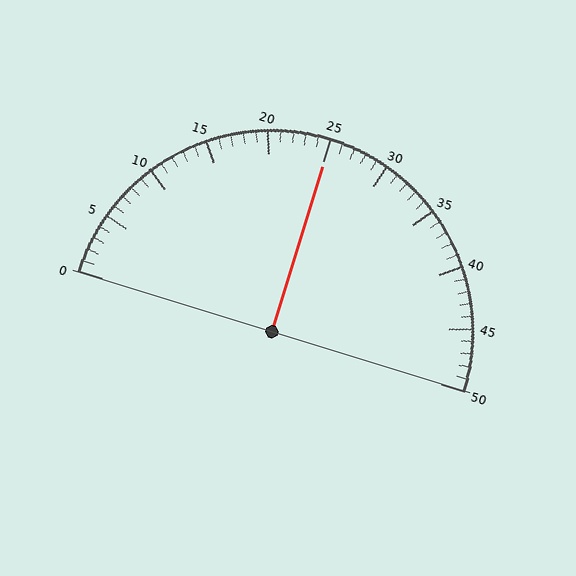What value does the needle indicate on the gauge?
The needle indicates approximately 25.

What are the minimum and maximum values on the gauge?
The gauge ranges from 0 to 50.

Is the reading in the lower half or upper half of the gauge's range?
The reading is in the upper half of the range (0 to 50).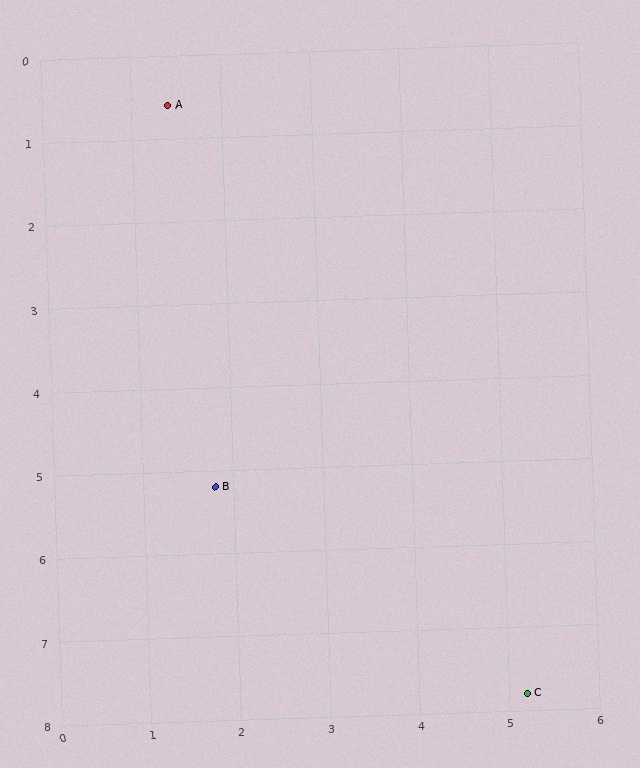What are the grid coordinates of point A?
Point A is at approximately (1.4, 0.6).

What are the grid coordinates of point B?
Point B is at approximately (1.8, 5.2).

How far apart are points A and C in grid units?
Points A and C are about 8.1 grid units apart.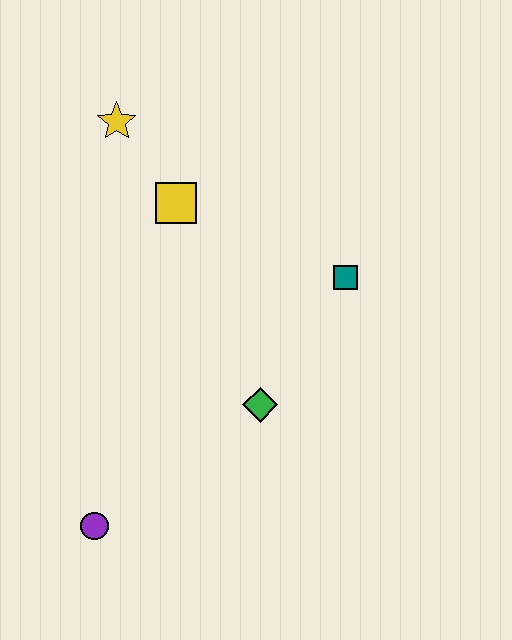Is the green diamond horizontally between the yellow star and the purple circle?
No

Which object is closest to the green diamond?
The teal square is closest to the green diamond.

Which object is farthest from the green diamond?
The yellow star is farthest from the green diamond.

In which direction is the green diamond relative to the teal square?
The green diamond is below the teal square.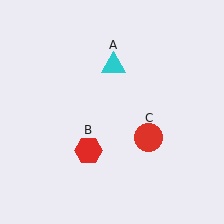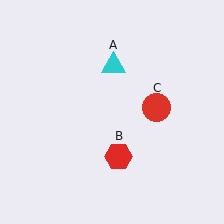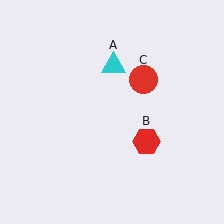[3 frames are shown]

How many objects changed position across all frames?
2 objects changed position: red hexagon (object B), red circle (object C).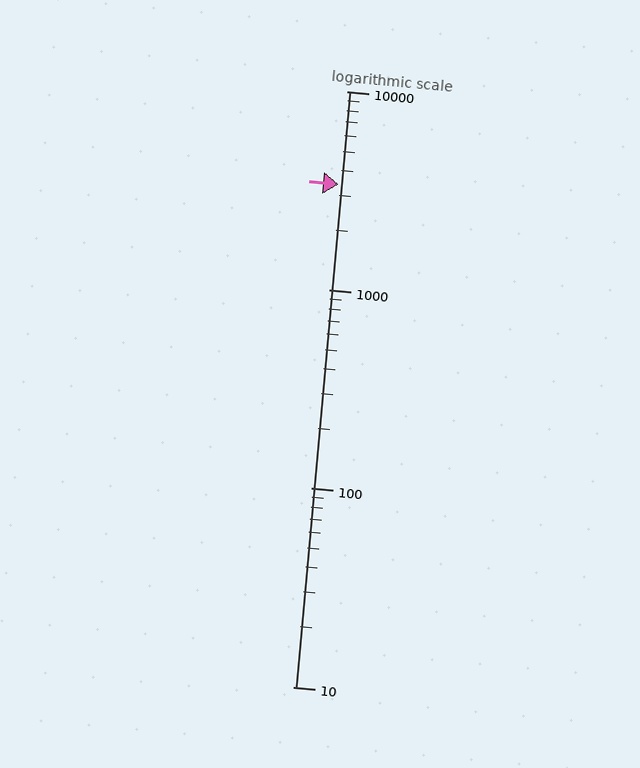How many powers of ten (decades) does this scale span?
The scale spans 3 decades, from 10 to 10000.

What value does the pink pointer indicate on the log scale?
The pointer indicates approximately 3400.